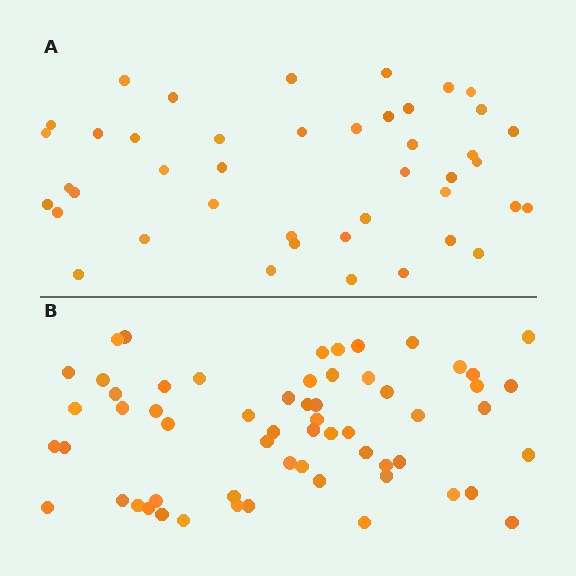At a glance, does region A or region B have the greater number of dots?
Region B (the bottom region) has more dots.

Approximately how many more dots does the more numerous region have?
Region B has approximately 15 more dots than region A.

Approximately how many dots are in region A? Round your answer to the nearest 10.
About 40 dots. (The exact count is 43, which rounds to 40.)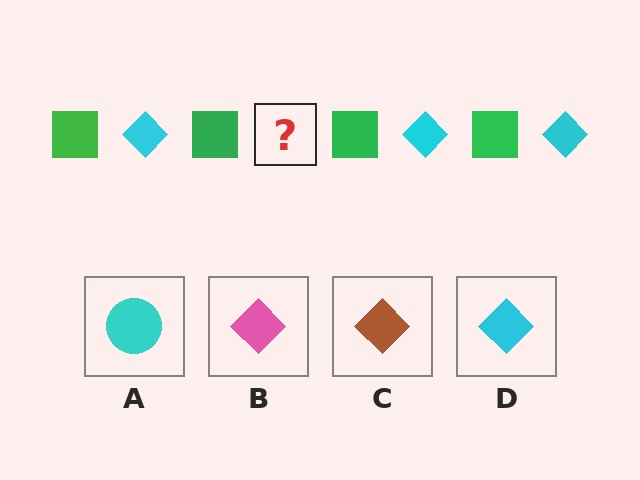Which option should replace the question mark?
Option D.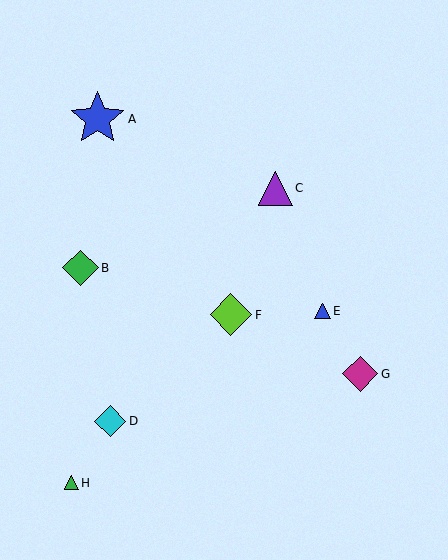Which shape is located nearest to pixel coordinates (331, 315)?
The blue triangle (labeled E) at (323, 311) is nearest to that location.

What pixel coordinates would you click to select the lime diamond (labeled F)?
Click at (231, 315) to select the lime diamond F.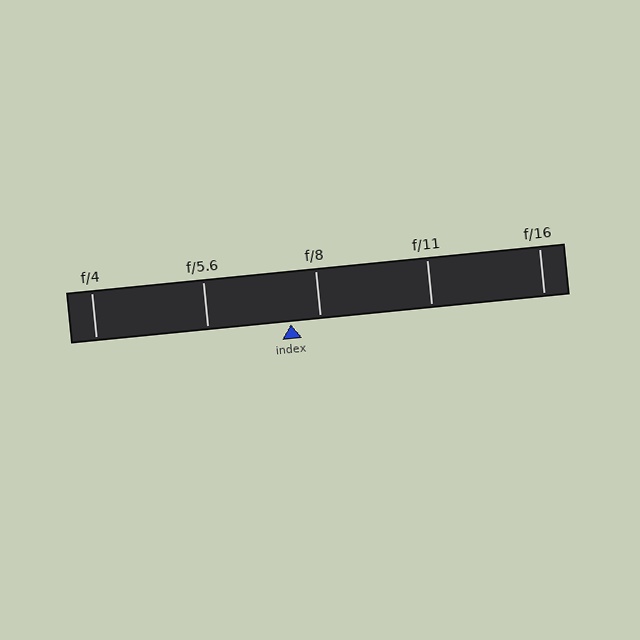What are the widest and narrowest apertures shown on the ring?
The widest aperture shown is f/4 and the narrowest is f/16.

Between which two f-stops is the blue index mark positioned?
The index mark is between f/5.6 and f/8.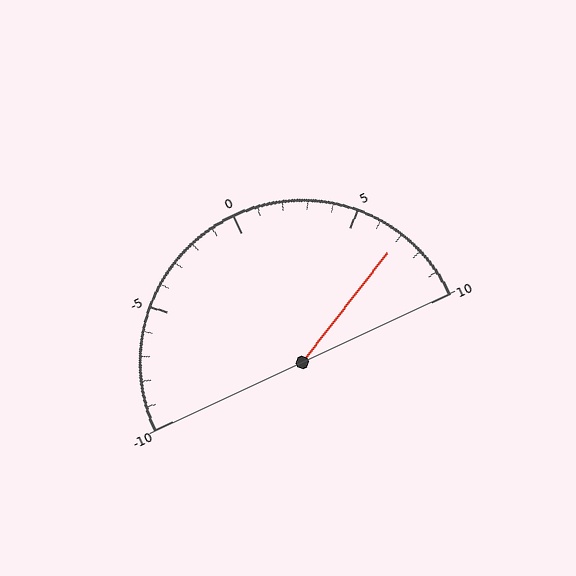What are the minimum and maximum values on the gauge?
The gauge ranges from -10 to 10.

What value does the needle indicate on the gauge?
The needle indicates approximately 7.